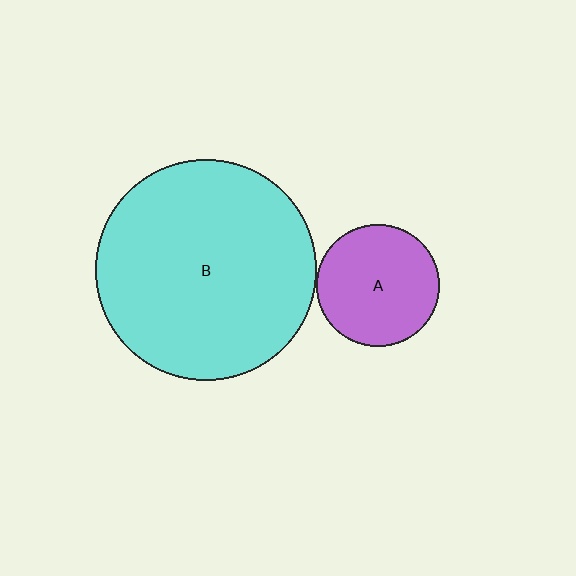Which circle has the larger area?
Circle B (cyan).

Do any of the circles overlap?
No, none of the circles overlap.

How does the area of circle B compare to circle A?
Approximately 3.2 times.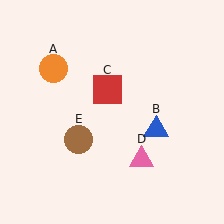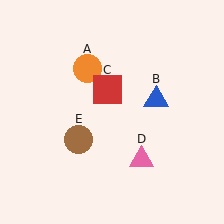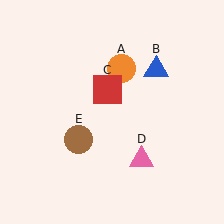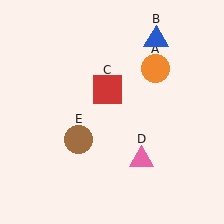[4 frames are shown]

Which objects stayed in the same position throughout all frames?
Red square (object C) and pink triangle (object D) and brown circle (object E) remained stationary.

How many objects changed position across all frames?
2 objects changed position: orange circle (object A), blue triangle (object B).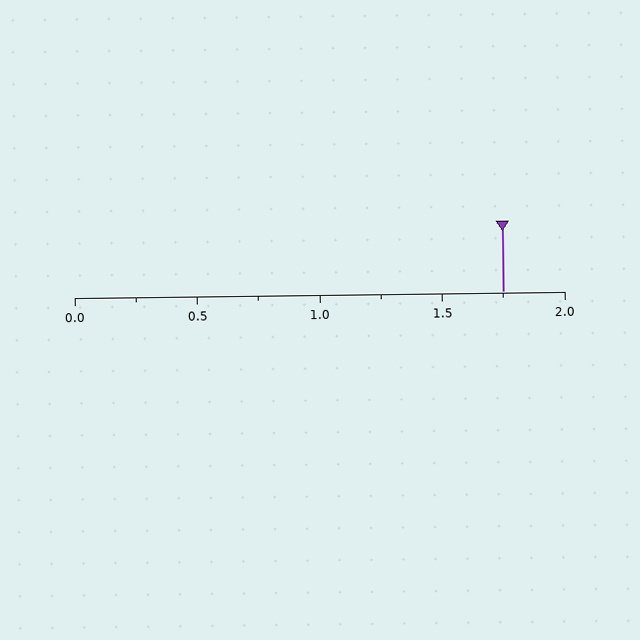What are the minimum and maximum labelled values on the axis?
The axis runs from 0.0 to 2.0.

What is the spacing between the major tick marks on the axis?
The major ticks are spaced 0.5 apart.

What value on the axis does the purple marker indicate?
The marker indicates approximately 1.75.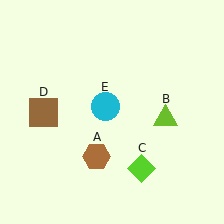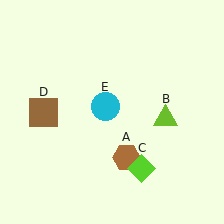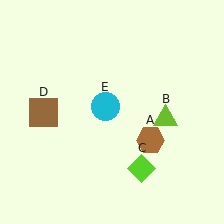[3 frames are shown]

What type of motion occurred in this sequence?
The brown hexagon (object A) rotated counterclockwise around the center of the scene.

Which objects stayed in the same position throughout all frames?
Lime triangle (object B) and lime diamond (object C) and brown square (object D) and cyan circle (object E) remained stationary.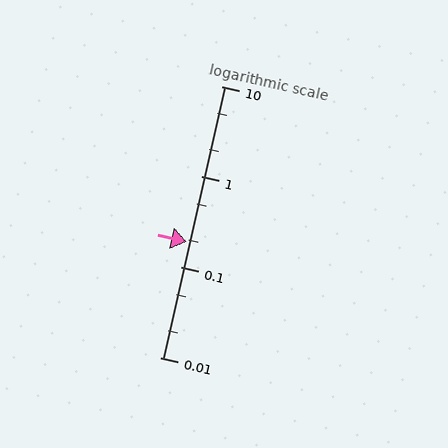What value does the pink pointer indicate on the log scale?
The pointer indicates approximately 0.19.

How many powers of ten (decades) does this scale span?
The scale spans 3 decades, from 0.01 to 10.